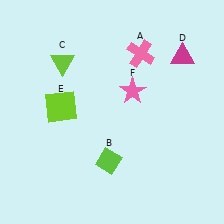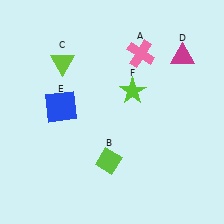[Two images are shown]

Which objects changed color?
E changed from lime to blue. F changed from pink to lime.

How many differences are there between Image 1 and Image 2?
There are 2 differences between the two images.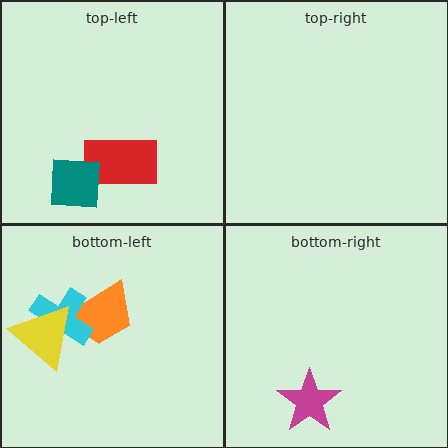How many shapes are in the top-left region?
2.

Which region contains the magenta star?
The bottom-right region.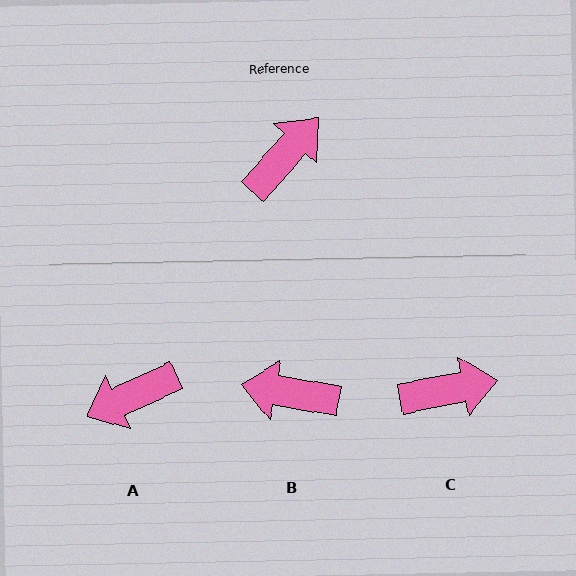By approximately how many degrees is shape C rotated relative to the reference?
Approximately 37 degrees clockwise.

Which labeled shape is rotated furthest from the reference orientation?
A, about 157 degrees away.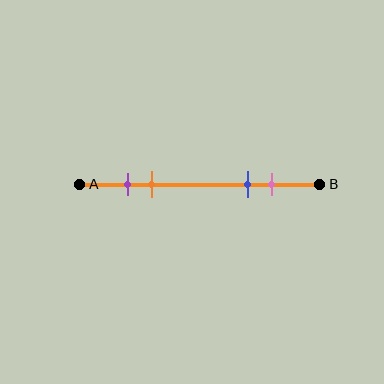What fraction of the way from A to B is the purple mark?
The purple mark is approximately 20% (0.2) of the way from A to B.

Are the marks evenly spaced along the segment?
No, the marks are not evenly spaced.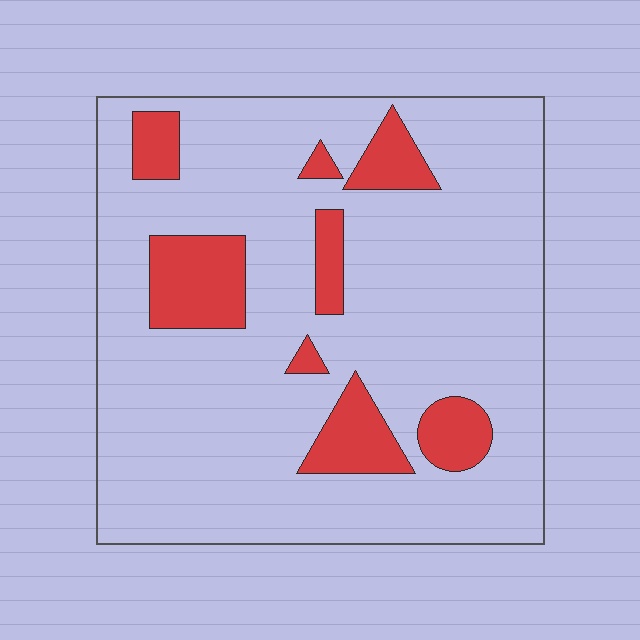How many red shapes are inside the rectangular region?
8.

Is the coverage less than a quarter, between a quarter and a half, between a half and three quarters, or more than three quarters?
Less than a quarter.